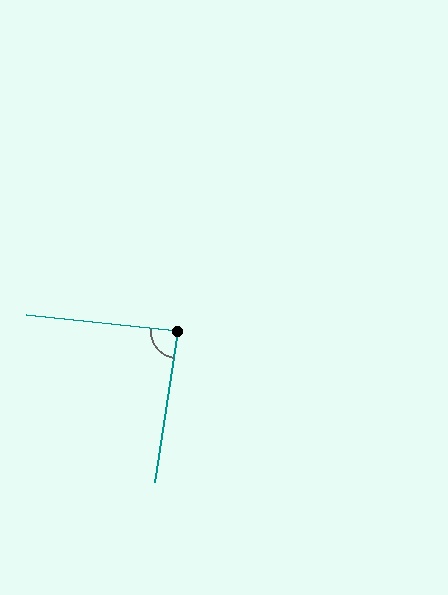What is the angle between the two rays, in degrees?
Approximately 88 degrees.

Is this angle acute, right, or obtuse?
It is approximately a right angle.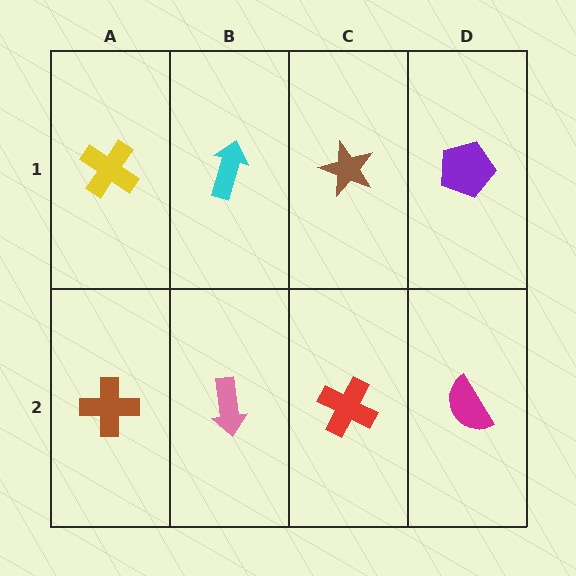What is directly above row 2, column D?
A purple pentagon.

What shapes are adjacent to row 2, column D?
A purple pentagon (row 1, column D), a red cross (row 2, column C).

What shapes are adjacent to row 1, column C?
A red cross (row 2, column C), a cyan arrow (row 1, column B), a purple pentagon (row 1, column D).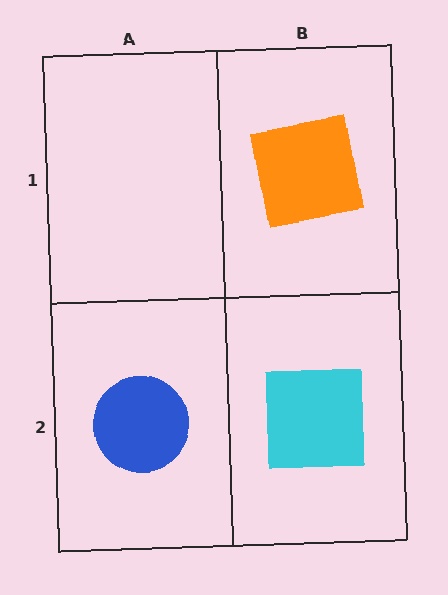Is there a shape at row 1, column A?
No, that cell is empty.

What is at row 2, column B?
A cyan square.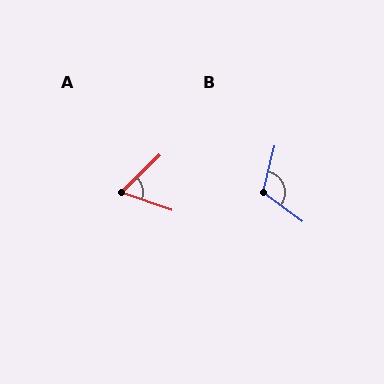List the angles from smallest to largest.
A (64°), B (113°).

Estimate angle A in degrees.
Approximately 64 degrees.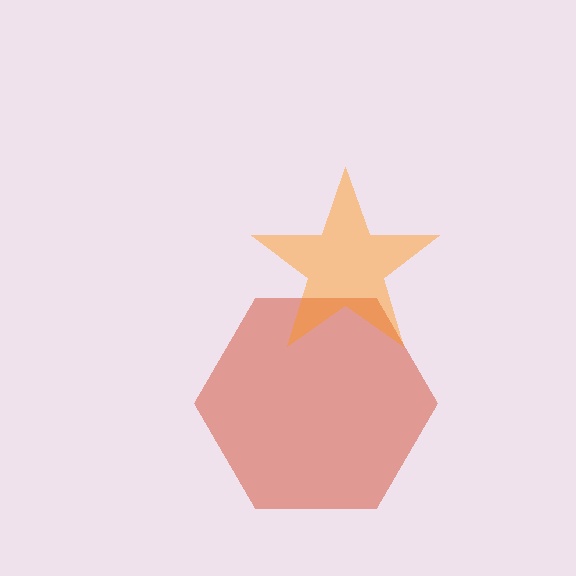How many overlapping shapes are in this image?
There are 2 overlapping shapes in the image.